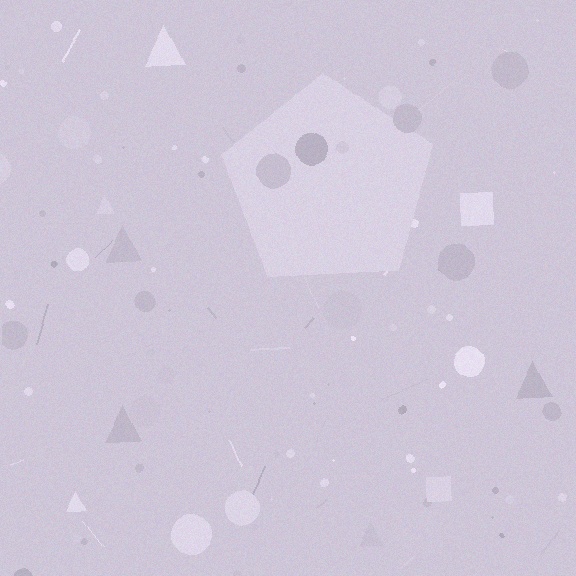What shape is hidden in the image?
A pentagon is hidden in the image.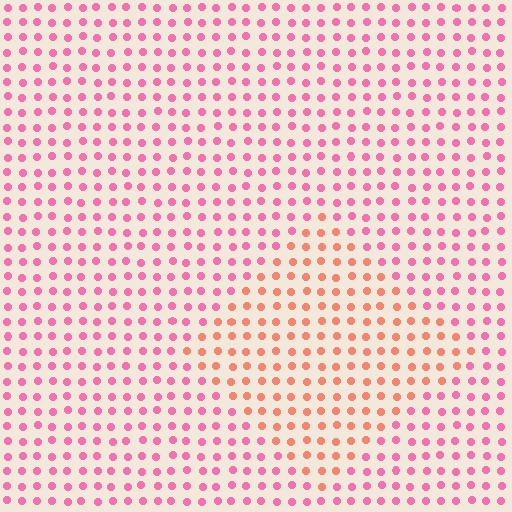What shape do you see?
I see a diamond.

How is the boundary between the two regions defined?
The boundary is defined purely by a slight shift in hue (about 39 degrees). Spacing, size, and orientation are identical on both sides.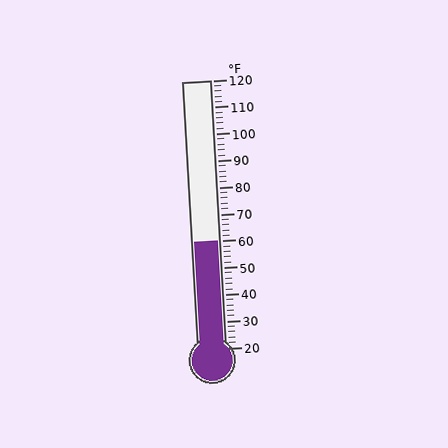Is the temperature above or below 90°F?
The temperature is below 90°F.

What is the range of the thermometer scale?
The thermometer scale ranges from 20°F to 120°F.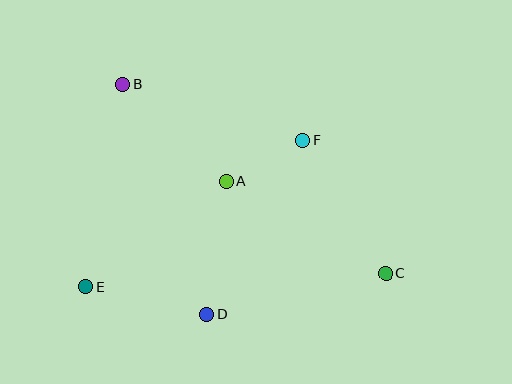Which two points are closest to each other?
Points A and F are closest to each other.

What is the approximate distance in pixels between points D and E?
The distance between D and E is approximately 124 pixels.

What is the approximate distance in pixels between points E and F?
The distance between E and F is approximately 262 pixels.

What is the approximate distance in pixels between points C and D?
The distance between C and D is approximately 184 pixels.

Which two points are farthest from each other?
Points B and C are farthest from each other.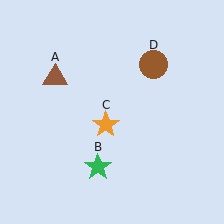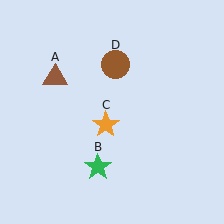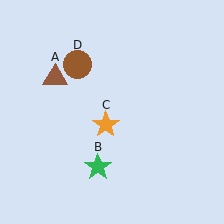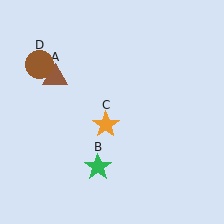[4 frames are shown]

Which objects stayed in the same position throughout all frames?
Brown triangle (object A) and green star (object B) and orange star (object C) remained stationary.